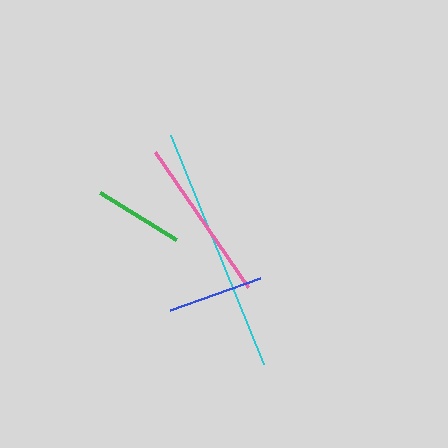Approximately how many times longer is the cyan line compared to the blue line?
The cyan line is approximately 2.6 times the length of the blue line.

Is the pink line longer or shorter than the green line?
The pink line is longer than the green line.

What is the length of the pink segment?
The pink segment is approximately 164 pixels long.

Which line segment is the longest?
The cyan line is the longest at approximately 247 pixels.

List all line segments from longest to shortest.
From longest to shortest: cyan, pink, blue, green.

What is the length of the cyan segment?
The cyan segment is approximately 247 pixels long.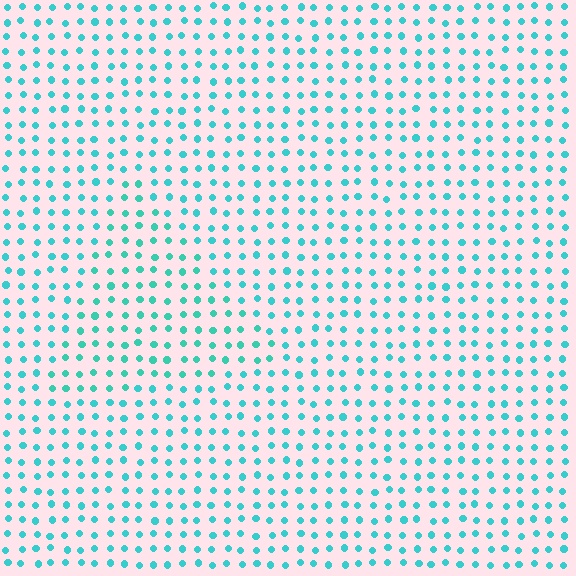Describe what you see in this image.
The image is filled with small cyan elements in a uniform arrangement. A triangle-shaped region is visible where the elements are tinted to a slightly different hue, forming a subtle color boundary.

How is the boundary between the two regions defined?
The boundary is defined purely by a slight shift in hue (about 13 degrees). Spacing, size, and orientation are identical on both sides.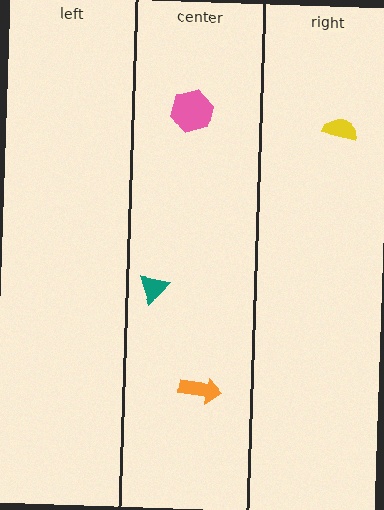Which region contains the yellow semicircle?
The right region.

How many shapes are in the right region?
1.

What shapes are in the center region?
The orange arrow, the teal triangle, the pink hexagon.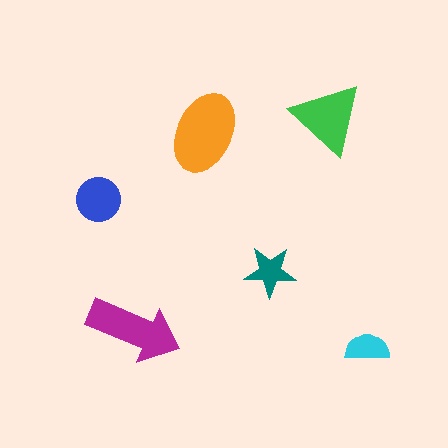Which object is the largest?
The orange ellipse.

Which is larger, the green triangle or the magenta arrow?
The magenta arrow.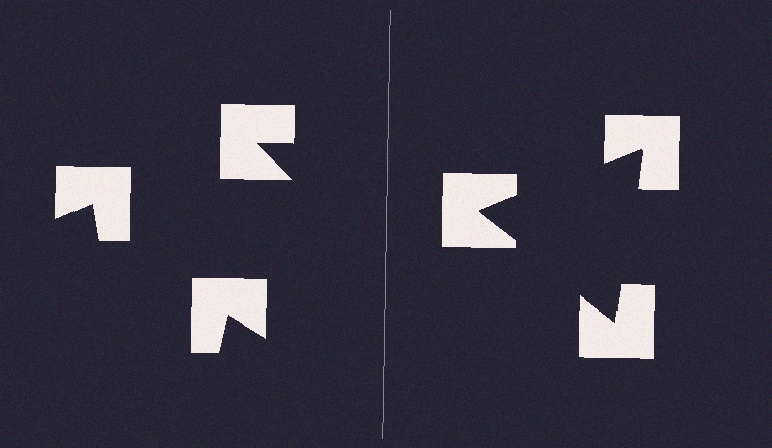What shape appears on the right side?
An illusory triangle.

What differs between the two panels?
The notched squares are positioned identically on both sides; only the wedge orientations differ. On the right they align to a triangle; on the left they are misaligned.